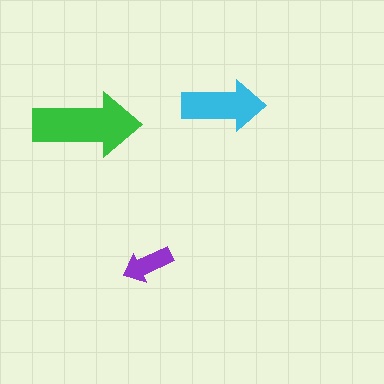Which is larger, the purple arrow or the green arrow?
The green one.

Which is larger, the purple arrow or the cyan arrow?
The cyan one.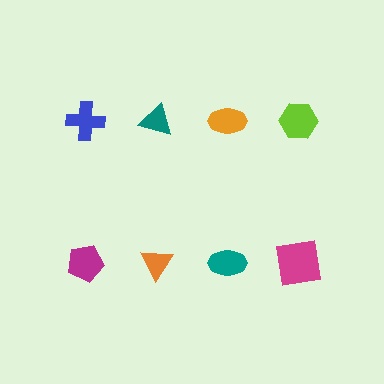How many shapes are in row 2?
4 shapes.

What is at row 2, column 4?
A magenta square.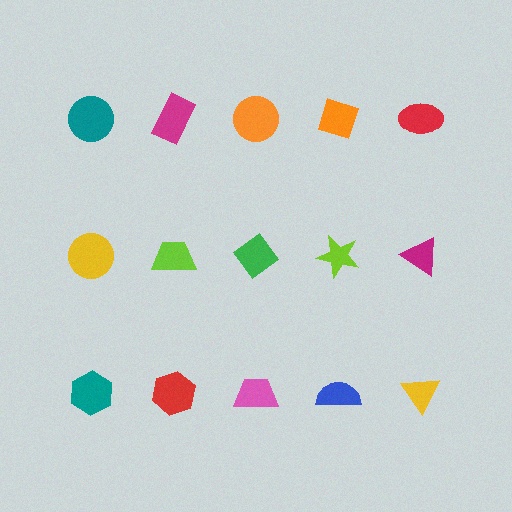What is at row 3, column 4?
A blue semicircle.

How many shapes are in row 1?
5 shapes.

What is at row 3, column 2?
A red hexagon.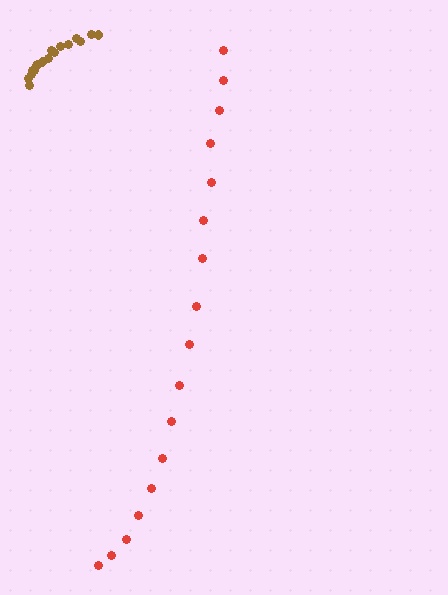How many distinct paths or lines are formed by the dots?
There are 2 distinct paths.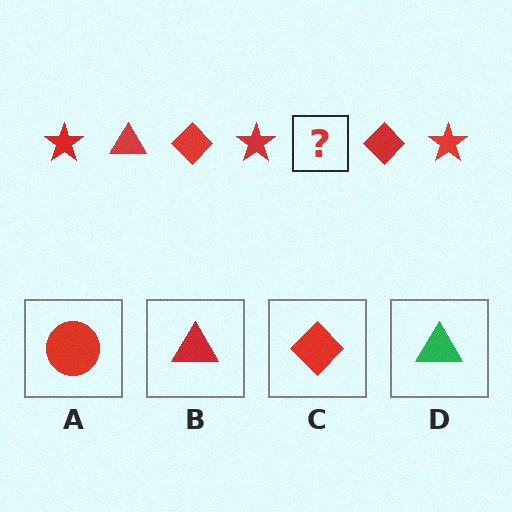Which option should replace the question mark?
Option B.